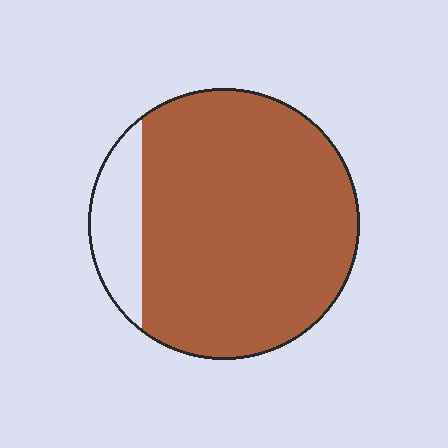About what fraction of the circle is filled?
About seven eighths (7/8).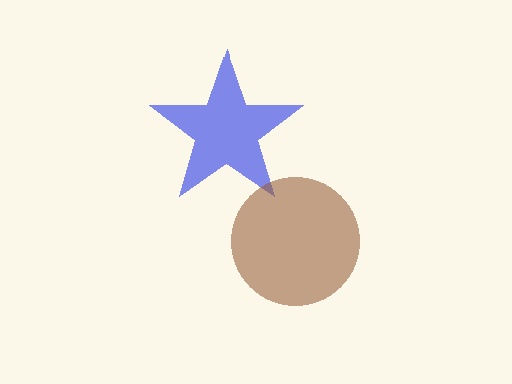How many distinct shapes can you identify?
There are 2 distinct shapes: a blue star, a brown circle.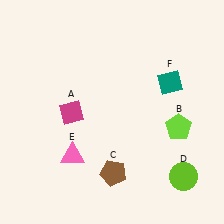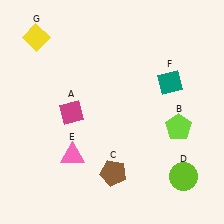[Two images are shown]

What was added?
A yellow diamond (G) was added in Image 2.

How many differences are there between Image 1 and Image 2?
There is 1 difference between the two images.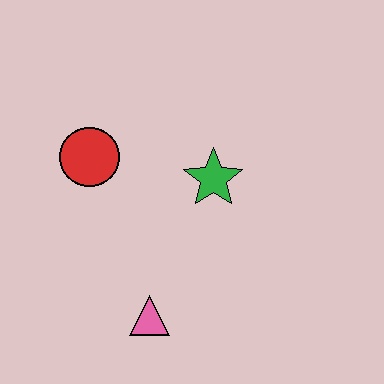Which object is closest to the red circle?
The green star is closest to the red circle.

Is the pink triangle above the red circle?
No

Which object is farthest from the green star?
The pink triangle is farthest from the green star.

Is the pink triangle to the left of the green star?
Yes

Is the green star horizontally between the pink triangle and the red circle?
No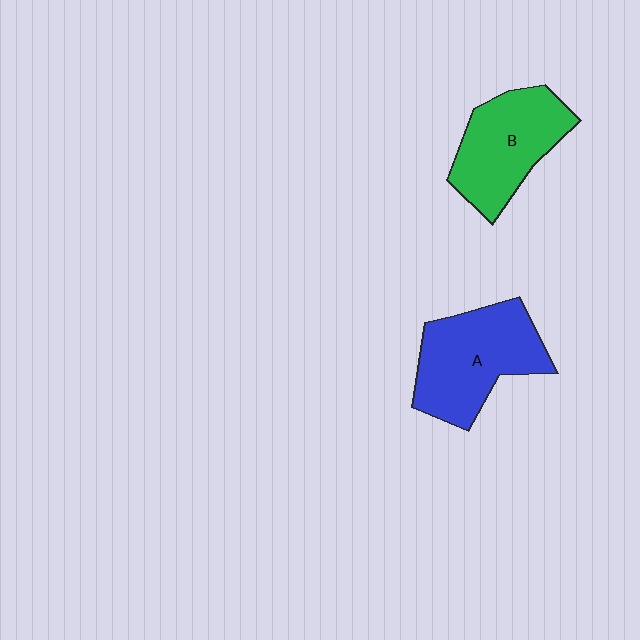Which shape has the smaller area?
Shape B (green).